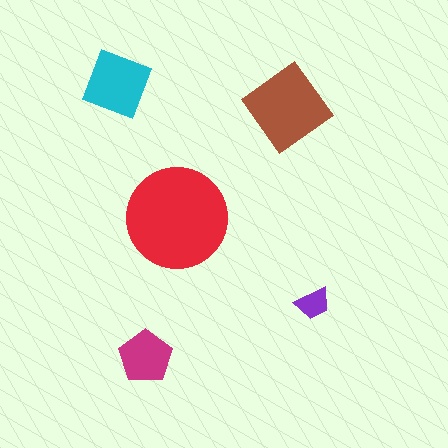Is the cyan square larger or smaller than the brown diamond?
Smaller.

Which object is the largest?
The red circle.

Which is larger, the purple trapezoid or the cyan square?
The cyan square.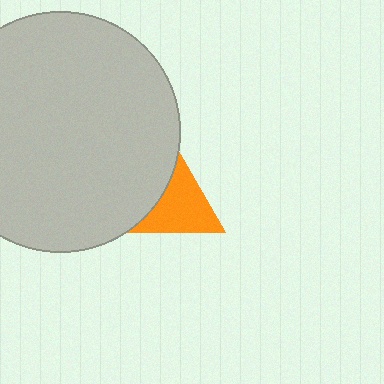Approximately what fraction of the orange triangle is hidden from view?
Roughly 58% of the orange triangle is hidden behind the light gray circle.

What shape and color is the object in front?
The object in front is a light gray circle.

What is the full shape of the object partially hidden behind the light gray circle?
The partially hidden object is an orange triangle.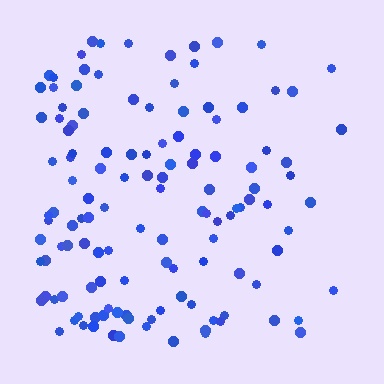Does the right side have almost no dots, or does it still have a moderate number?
Still a moderate number, just noticeably fewer than the left.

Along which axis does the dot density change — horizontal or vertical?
Horizontal.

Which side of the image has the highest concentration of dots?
The left.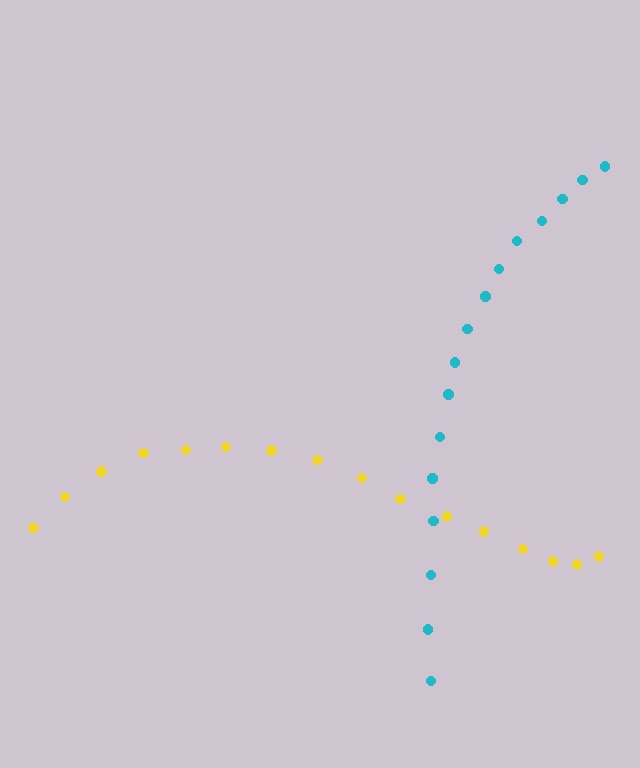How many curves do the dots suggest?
There are 2 distinct paths.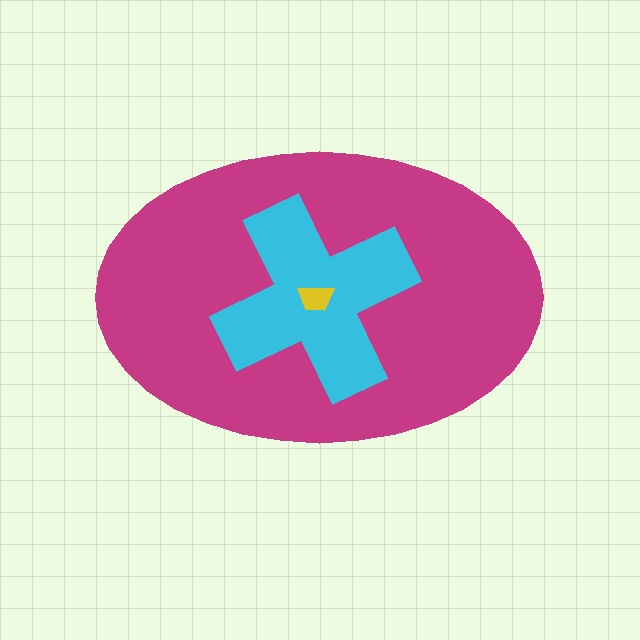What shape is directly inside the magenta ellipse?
The cyan cross.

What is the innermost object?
The yellow trapezoid.